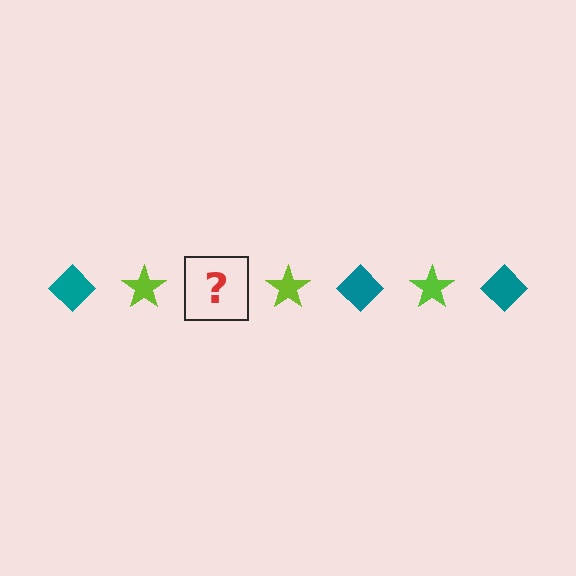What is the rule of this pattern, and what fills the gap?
The rule is that the pattern alternates between teal diamond and lime star. The gap should be filled with a teal diamond.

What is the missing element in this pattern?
The missing element is a teal diamond.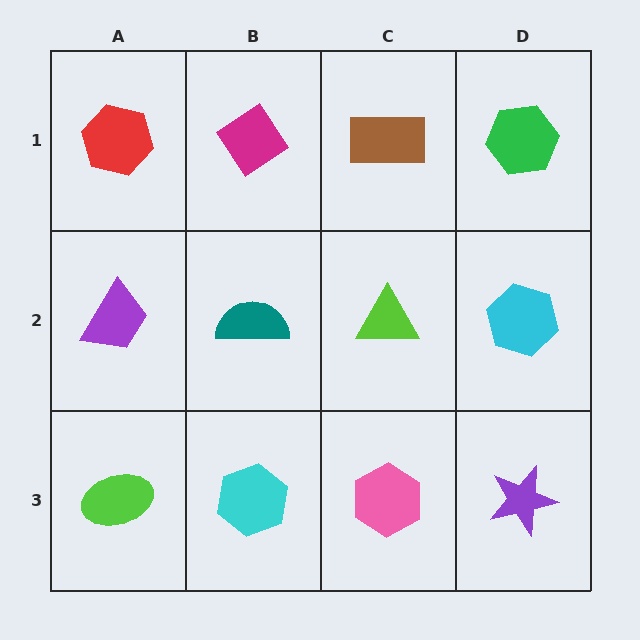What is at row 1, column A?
A red hexagon.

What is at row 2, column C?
A lime triangle.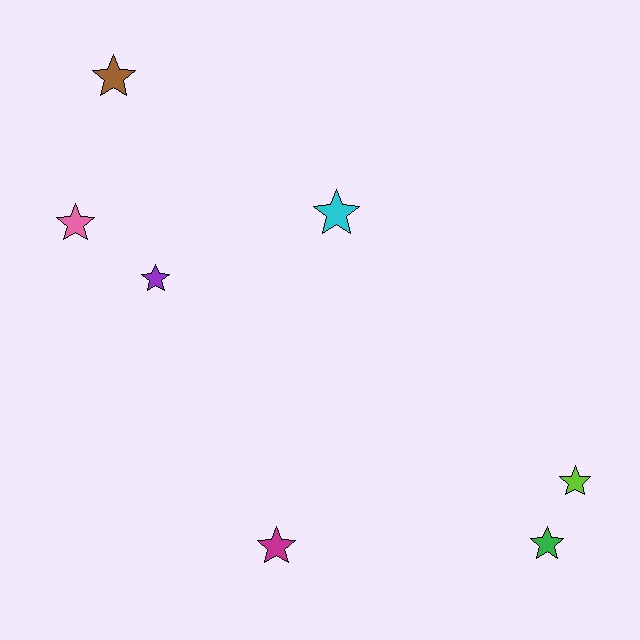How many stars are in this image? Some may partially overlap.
There are 7 stars.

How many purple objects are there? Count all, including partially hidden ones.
There is 1 purple object.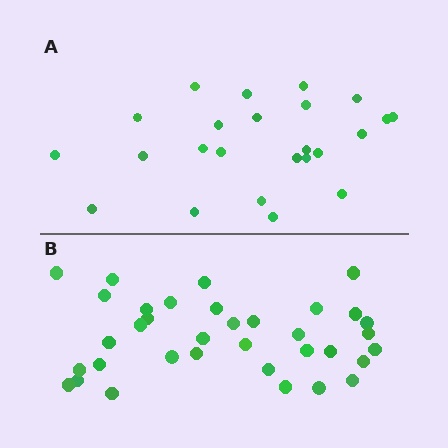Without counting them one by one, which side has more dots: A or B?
Region B (the bottom region) has more dots.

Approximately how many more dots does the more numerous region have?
Region B has roughly 12 or so more dots than region A.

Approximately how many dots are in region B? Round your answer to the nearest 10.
About 40 dots. (The exact count is 35, which rounds to 40.)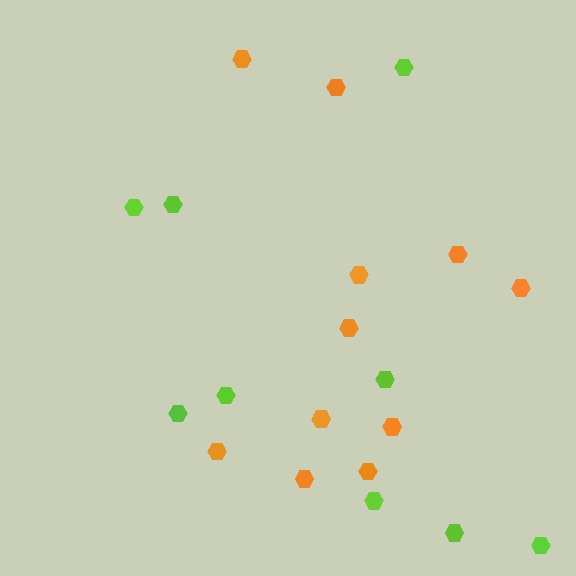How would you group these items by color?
There are 2 groups: one group of lime hexagons (9) and one group of orange hexagons (11).